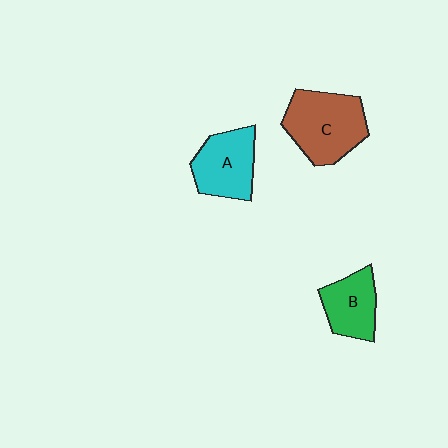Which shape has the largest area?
Shape C (brown).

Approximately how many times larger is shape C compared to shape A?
Approximately 1.3 times.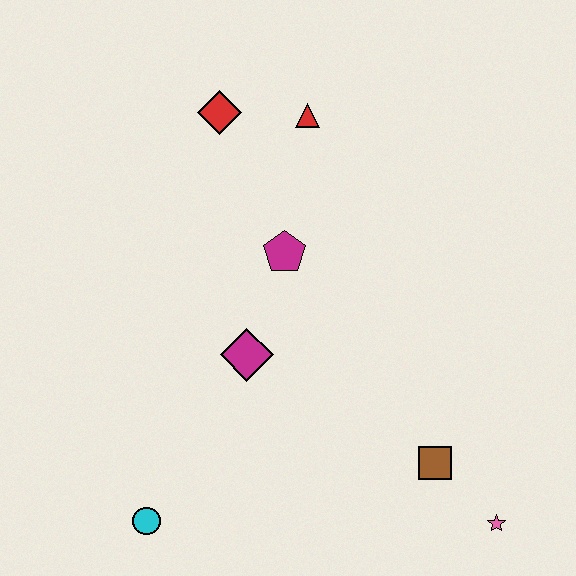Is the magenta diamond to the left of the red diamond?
No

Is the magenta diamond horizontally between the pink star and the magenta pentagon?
No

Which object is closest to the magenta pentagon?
The magenta diamond is closest to the magenta pentagon.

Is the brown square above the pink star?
Yes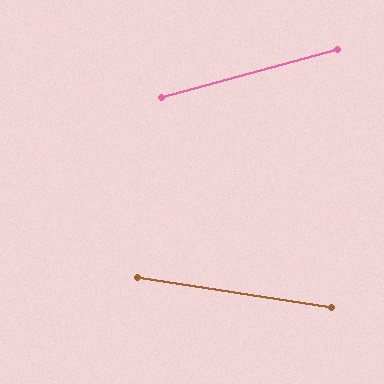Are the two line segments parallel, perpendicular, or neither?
Neither parallel nor perpendicular — they differ by about 24°.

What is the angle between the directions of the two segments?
Approximately 24 degrees.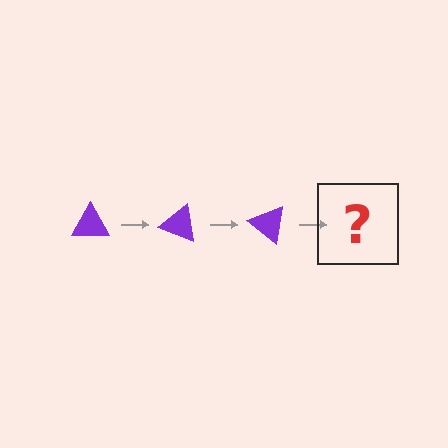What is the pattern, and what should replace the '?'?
The pattern is that the triangle rotates 20 degrees each step. The '?' should be a purple triangle rotated 60 degrees.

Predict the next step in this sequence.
The next step is a purple triangle rotated 60 degrees.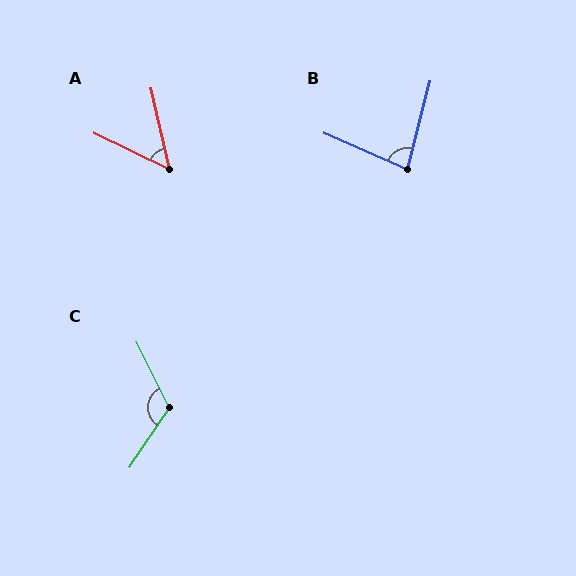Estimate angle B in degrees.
Approximately 80 degrees.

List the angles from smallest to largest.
A (52°), B (80°), C (120°).